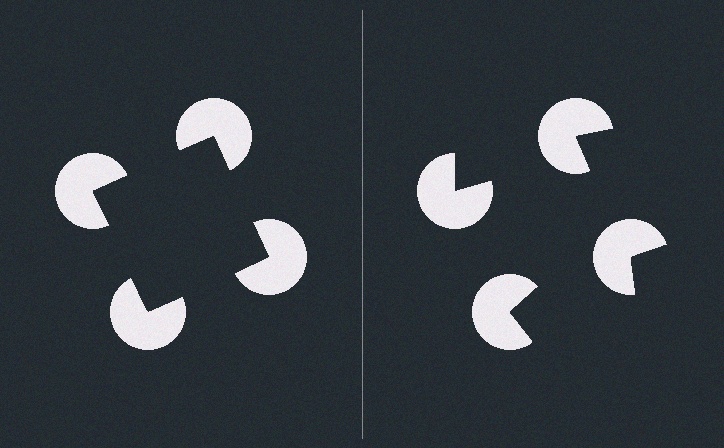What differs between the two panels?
The pac-man discs are positioned identically on both sides; only the wedge orientations differ. On the left they align to a square; on the right they are misaligned.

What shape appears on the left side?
An illusory square.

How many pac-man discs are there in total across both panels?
8 — 4 on each side.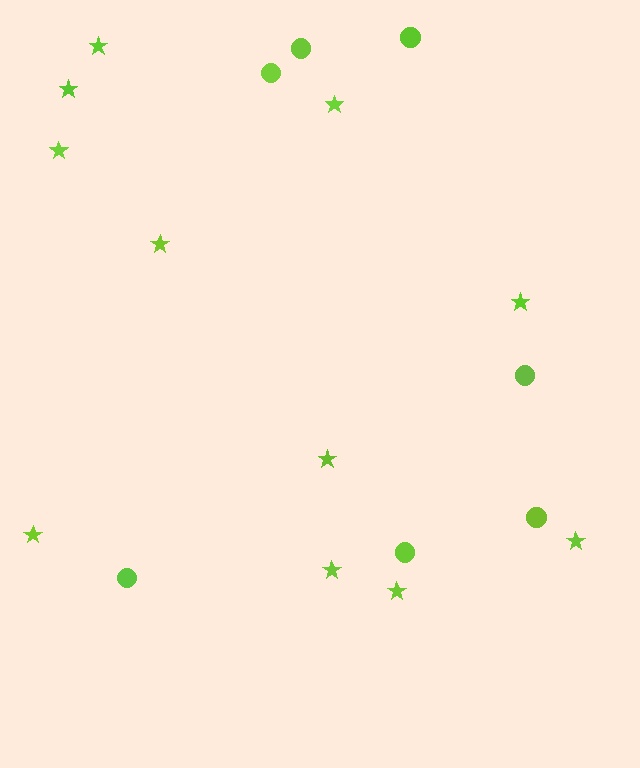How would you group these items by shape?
There are 2 groups: one group of stars (11) and one group of circles (7).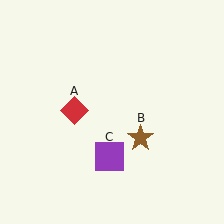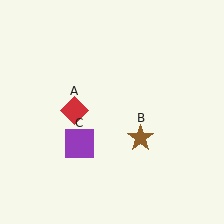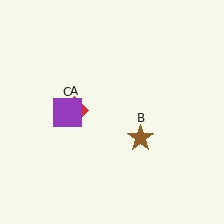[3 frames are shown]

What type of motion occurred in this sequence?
The purple square (object C) rotated clockwise around the center of the scene.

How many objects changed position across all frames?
1 object changed position: purple square (object C).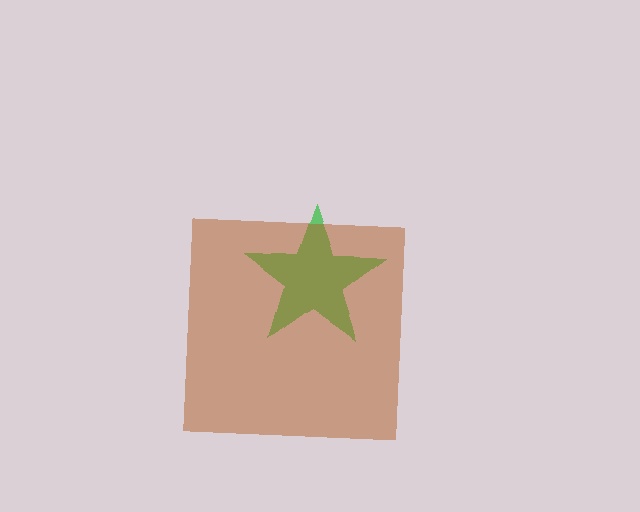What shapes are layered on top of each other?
The layered shapes are: a green star, a brown square.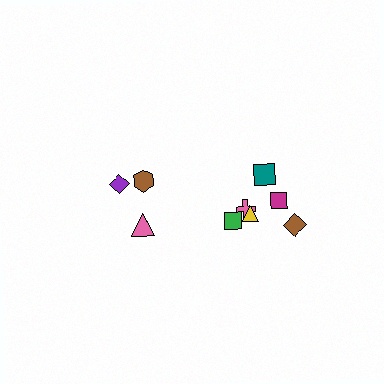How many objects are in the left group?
There are 3 objects.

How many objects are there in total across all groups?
There are 9 objects.